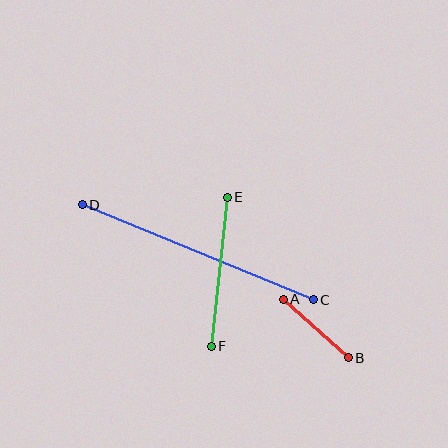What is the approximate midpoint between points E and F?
The midpoint is at approximately (219, 272) pixels.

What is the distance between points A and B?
The distance is approximately 88 pixels.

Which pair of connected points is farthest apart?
Points C and D are farthest apart.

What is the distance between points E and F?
The distance is approximately 150 pixels.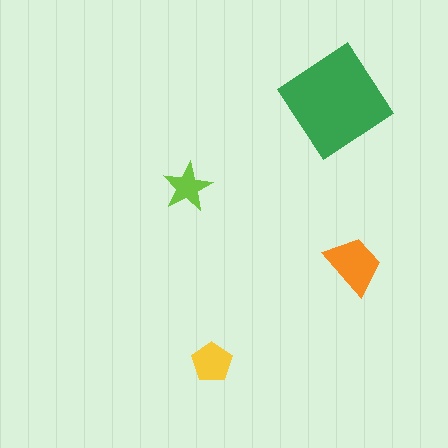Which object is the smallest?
The lime star.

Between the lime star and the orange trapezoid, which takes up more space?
The orange trapezoid.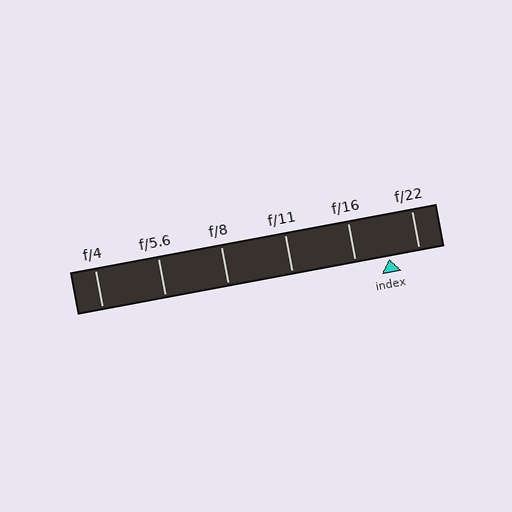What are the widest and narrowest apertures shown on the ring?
The widest aperture shown is f/4 and the narrowest is f/22.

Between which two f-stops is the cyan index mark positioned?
The index mark is between f/16 and f/22.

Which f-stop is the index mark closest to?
The index mark is closest to f/22.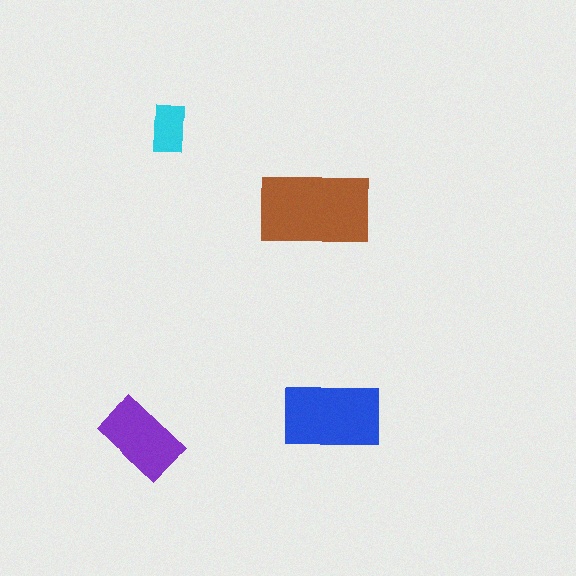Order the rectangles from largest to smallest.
the brown one, the blue one, the purple one, the cyan one.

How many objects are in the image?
There are 4 objects in the image.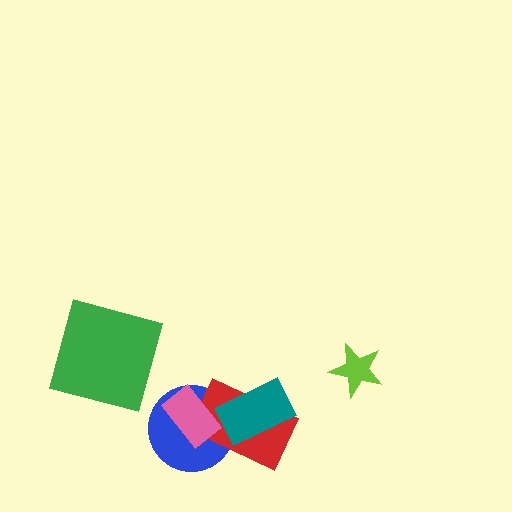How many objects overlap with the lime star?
0 objects overlap with the lime star.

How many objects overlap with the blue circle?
3 objects overlap with the blue circle.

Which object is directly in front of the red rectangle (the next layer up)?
The pink rectangle is directly in front of the red rectangle.